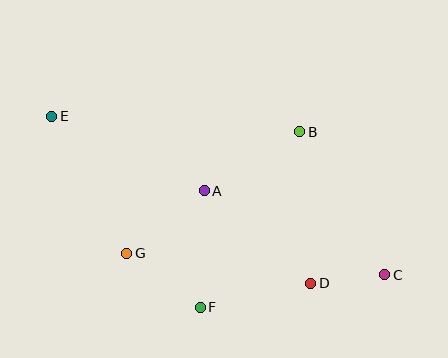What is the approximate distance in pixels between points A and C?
The distance between A and C is approximately 199 pixels.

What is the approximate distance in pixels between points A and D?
The distance between A and D is approximately 141 pixels.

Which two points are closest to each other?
Points C and D are closest to each other.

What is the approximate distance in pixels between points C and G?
The distance between C and G is approximately 259 pixels.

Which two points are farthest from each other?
Points C and E are farthest from each other.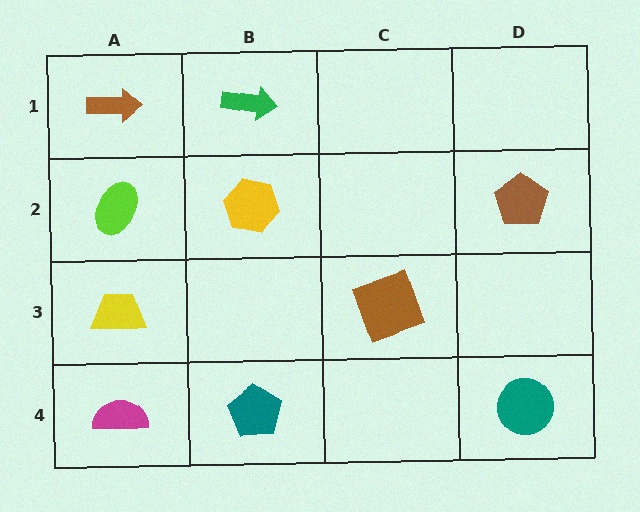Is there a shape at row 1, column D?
No, that cell is empty.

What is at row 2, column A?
A lime ellipse.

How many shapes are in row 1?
2 shapes.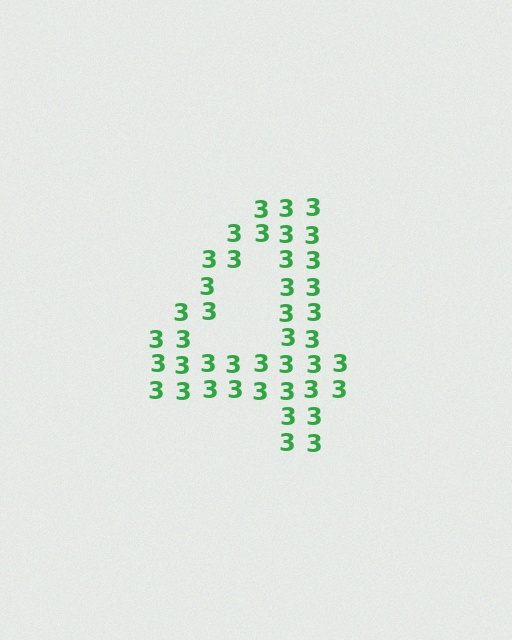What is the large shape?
The large shape is the digit 4.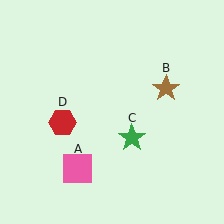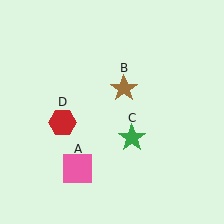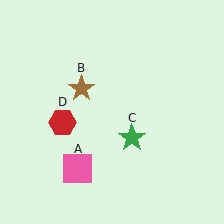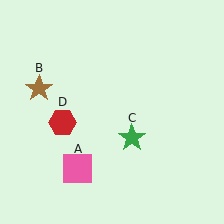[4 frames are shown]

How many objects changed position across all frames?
1 object changed position: brown star (object B).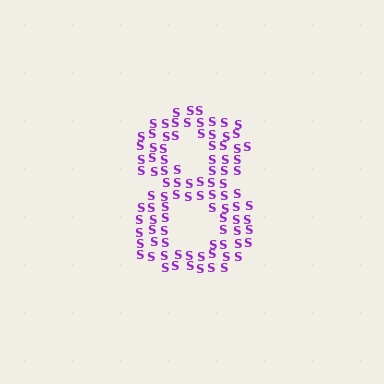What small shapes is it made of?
It is made of small letter S's.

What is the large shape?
The large shape is the digit 8.